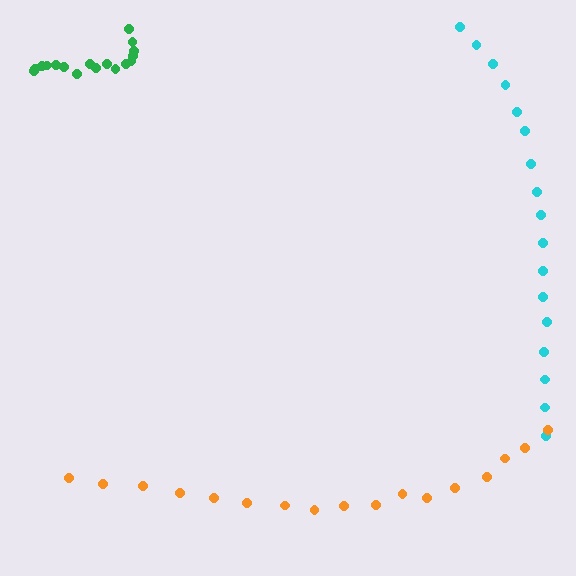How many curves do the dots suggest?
There are 3 distinct paths.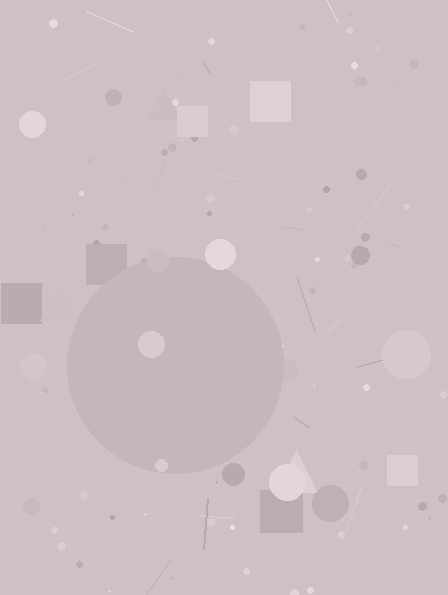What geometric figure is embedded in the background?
A circle is embedded in the background.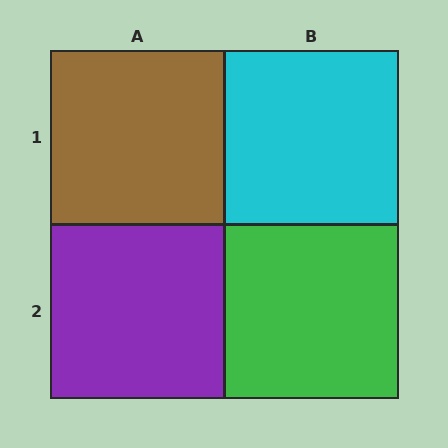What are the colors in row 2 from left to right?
Purple, green.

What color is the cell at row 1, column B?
Cyan.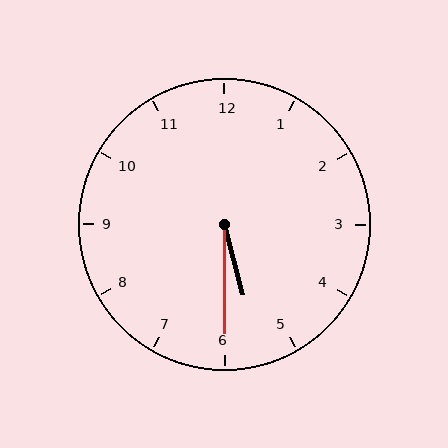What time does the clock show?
5:30.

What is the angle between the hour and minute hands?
Approximately 15 degrees.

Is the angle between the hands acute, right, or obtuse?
It is acute.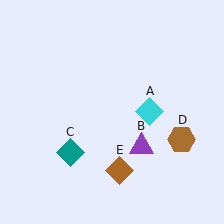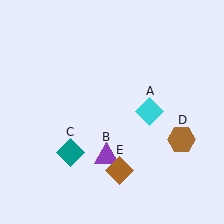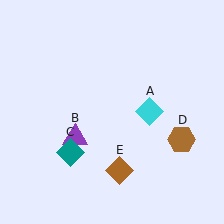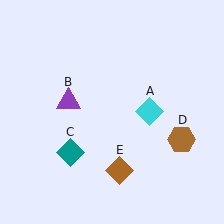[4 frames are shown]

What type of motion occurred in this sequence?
The purple triangle (object B) rotated clockwise around the center of the scene.